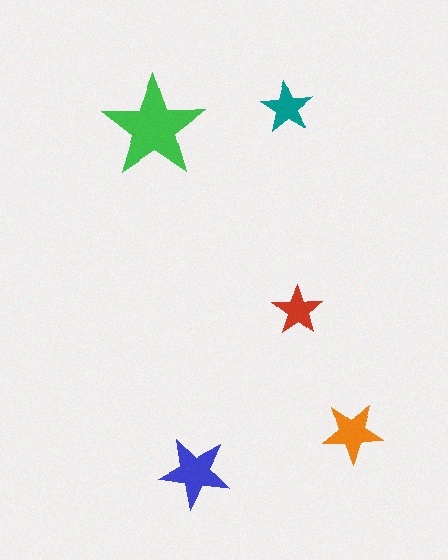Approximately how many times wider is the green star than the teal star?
About 2 times wider.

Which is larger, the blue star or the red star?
The blue one.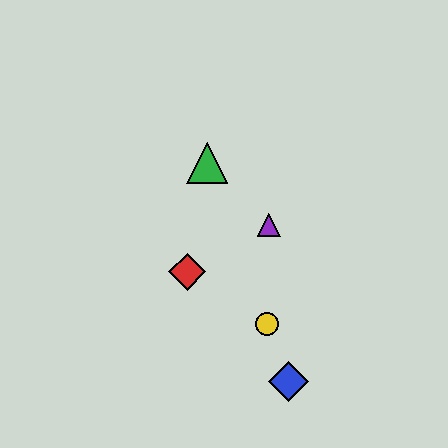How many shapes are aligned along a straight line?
3 shapes (the blue diamond, the green triangle, the yellow circle) are aligned along a straight line.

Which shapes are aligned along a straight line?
The blue diamond, the green triangle, the yellow circle are aligned along a straight line.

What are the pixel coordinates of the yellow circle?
The yellow circle is at (267, 324).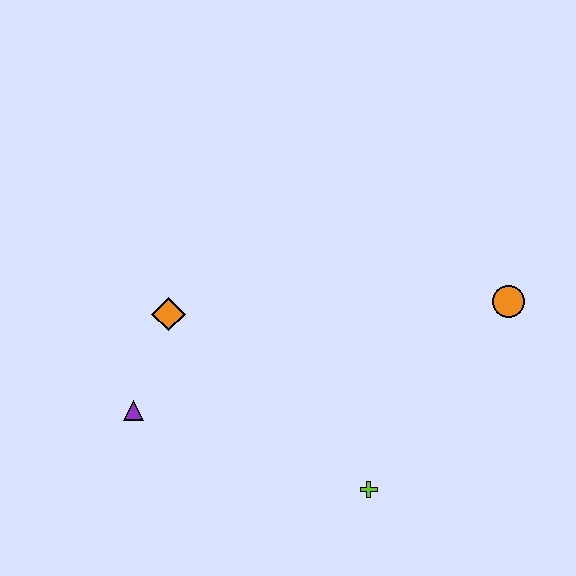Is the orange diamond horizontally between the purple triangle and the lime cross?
Yes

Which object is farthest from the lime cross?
The orange diamond is farthest from the lime cross.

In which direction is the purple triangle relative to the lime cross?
The purple triangle is to the left of the lime cross.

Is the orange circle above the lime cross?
Yes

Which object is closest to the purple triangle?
The orange diamond is closest to the purple triangle.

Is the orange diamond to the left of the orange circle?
Yes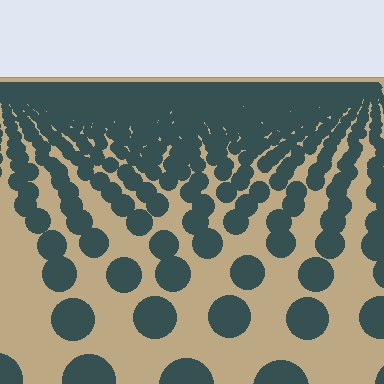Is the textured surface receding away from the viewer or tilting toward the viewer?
The surface is receding away from the viewer. Texture elements get smaller and denser toward the top.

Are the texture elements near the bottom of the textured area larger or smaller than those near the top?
Larger. Near the bottom, elements are closer to the viewer and appear at a bigger on-screen size.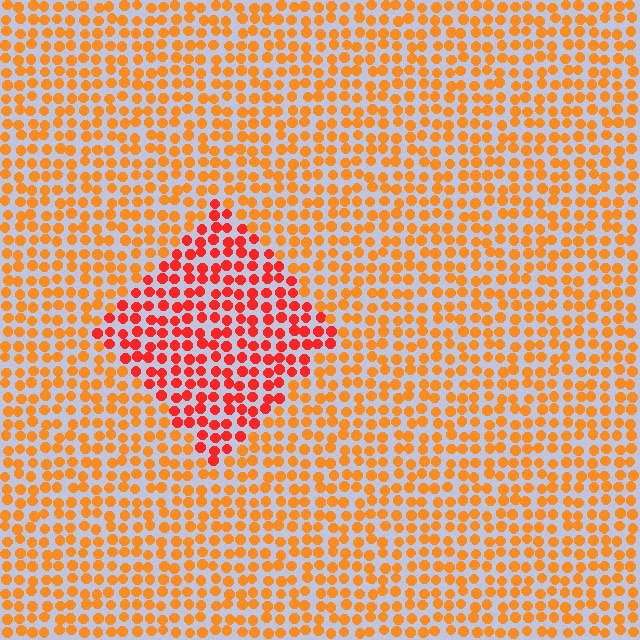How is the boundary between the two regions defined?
The boundary is defined purely by a slight shift in hue (about 30 degrees). Spacing, size, and orientation are identical on both sides.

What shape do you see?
I see a diamond.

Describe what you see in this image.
The image is filled with small orange elements in a uniform arrangement. A diamond-shaped region is visible where the elements are tinted to a slightly different hue, forming a subtle color boundary.